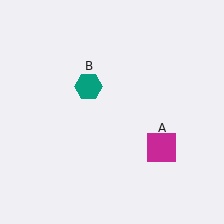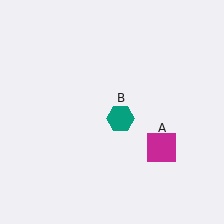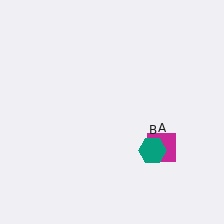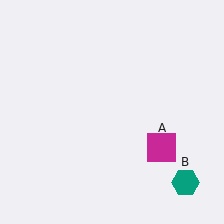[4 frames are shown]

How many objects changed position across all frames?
1 object changed position: teal hexagon (object B).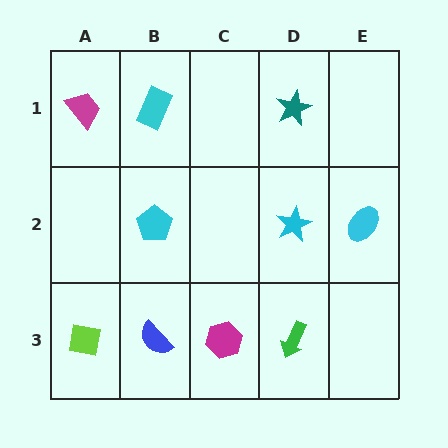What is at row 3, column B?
A blue semicircle.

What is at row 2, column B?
A cyan pentagon.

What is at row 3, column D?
A green arrow.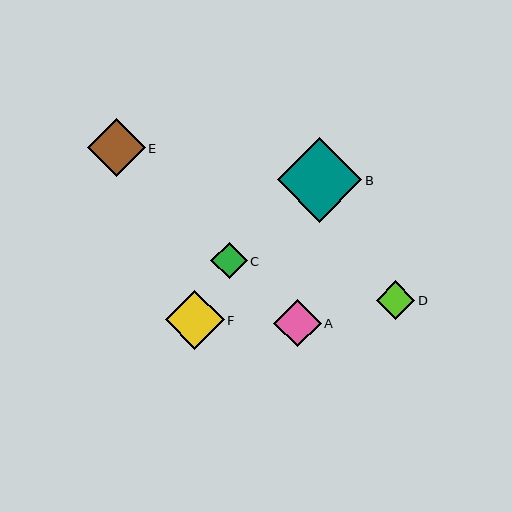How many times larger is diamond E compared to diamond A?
Diamond E is approximately 1.2 times the size of diamond A.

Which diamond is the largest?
Diamond B is the largest with a size of approximately 85 pixels.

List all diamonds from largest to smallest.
From largest to smallest: B, F, E, A, D, C.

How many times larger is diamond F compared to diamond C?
Diamond F is approximately 1.6 times the size of diamond C.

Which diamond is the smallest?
Diamond C is the smallest with a size of approximately 37 pixels.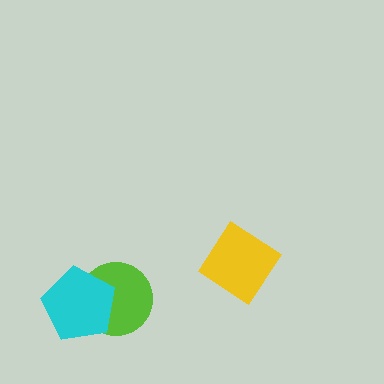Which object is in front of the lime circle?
The cyan pentagon is in front of the lime circle.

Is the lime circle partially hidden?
Yes, it is partially covered by another shape.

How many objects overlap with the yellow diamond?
0 objects overlap with the yellow diamond.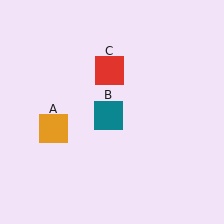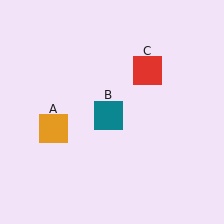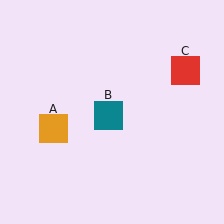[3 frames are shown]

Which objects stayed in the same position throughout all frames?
Orange square (object A) and teal square (object B) remained stationary.